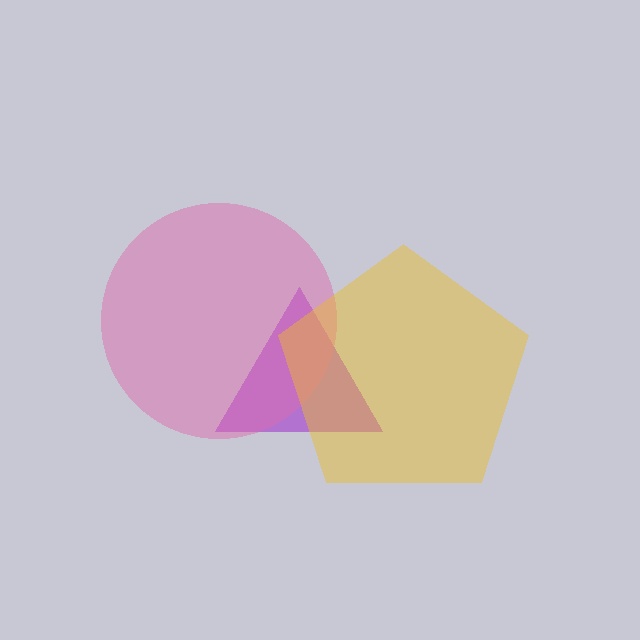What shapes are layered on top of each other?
The layered shapes are: a purple triangle, a pink circle, a yellow pentagon.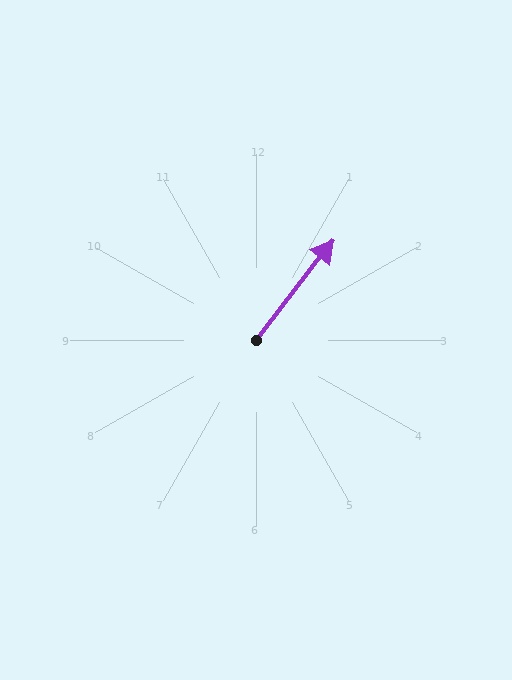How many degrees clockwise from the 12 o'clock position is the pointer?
Approximately 38 degrees.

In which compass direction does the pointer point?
Northeast.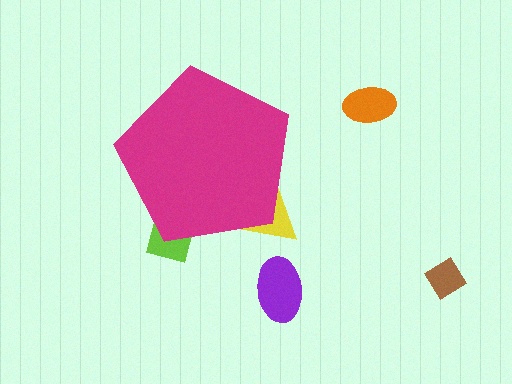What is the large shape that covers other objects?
A magenta pentagon.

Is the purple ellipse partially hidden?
No, the purple ellipse is fully visible.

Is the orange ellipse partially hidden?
No, the orange ellipse is fully visible.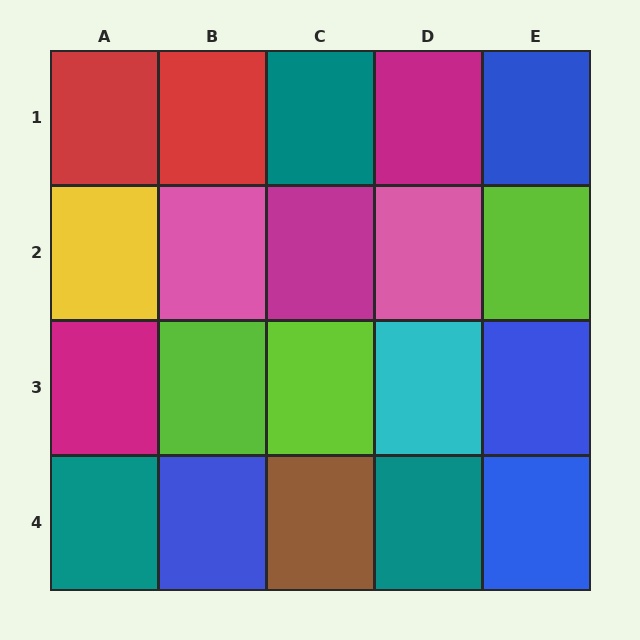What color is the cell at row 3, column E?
Blue.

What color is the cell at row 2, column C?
Magenta.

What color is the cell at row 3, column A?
Magenta.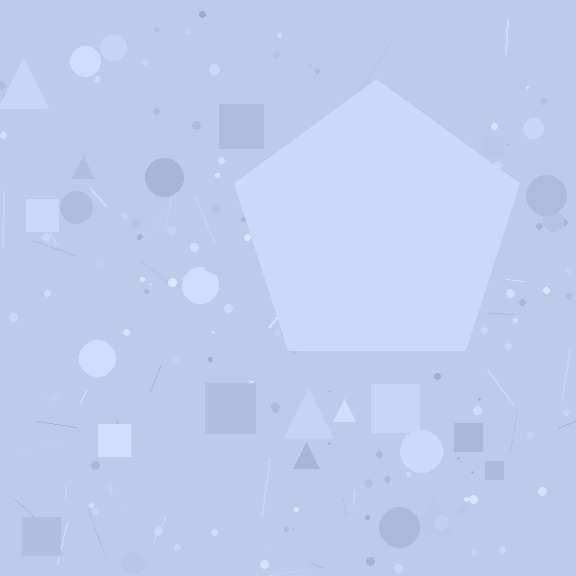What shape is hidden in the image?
A pentagon is hidden in the image.